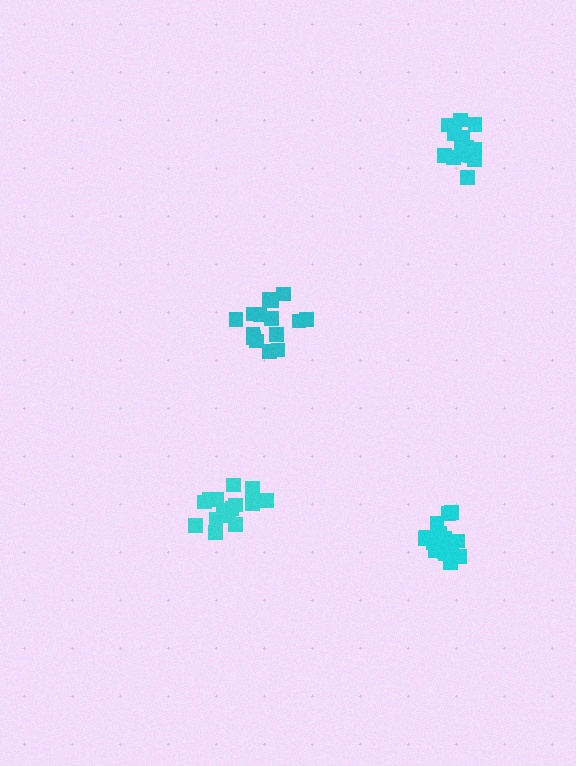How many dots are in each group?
Group 1: 15 dots, Group 2: 15 dots, Group 3: 17 dots, Group 4: 14 dots (61 total).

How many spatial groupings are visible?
There are 4 spatial groupings.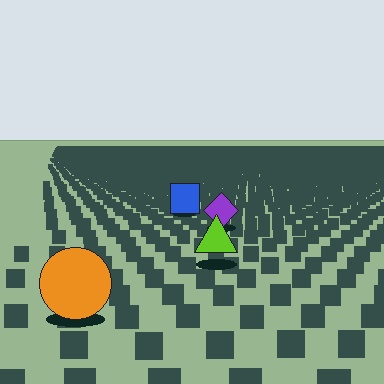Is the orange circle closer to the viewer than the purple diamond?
Yes. The orange circle is closer — you can tell from the texture gradient: the ground texture is coarser near it.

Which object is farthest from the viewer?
The blue square is farthest from the viewer. It appears smaller and the ground texture around it is denser.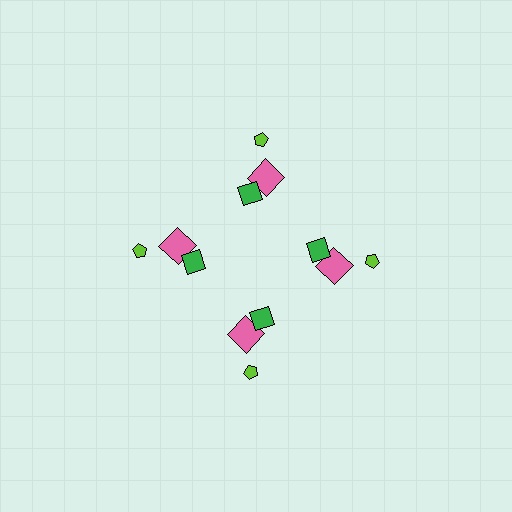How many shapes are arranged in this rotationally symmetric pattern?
There are 12 shapes, arranged in 4 groups of 3.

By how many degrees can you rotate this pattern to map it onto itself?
The pattern maps onto itself every 90 degrees of rotation.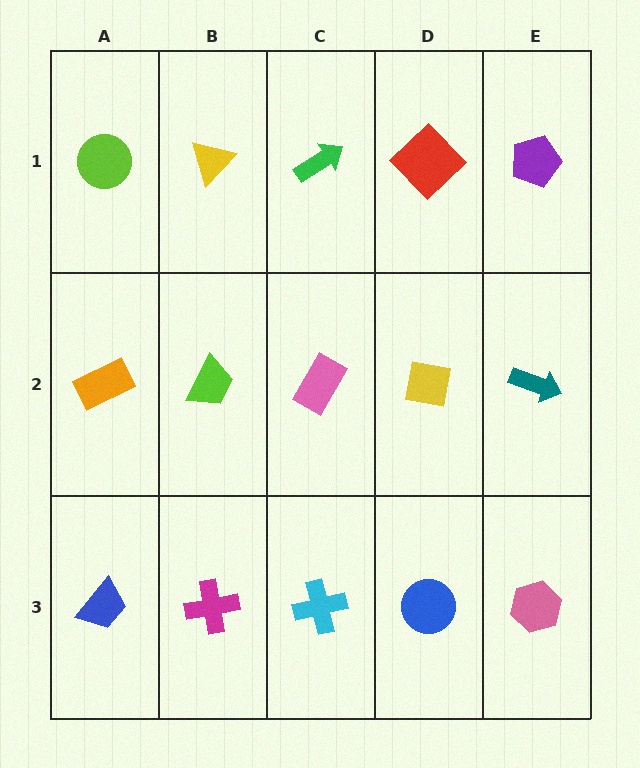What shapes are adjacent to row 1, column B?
A lime trapezoid (row 2, column B), a lime circle (row 1, column A), a green arrow (row 1, column C).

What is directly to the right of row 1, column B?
A green arrow.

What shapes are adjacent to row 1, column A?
An orange rectangle (row 2, column A), a yellow triangle (row 1, column B).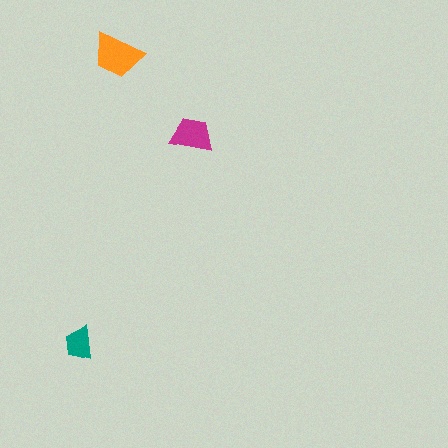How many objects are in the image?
There are 3 objects in the image.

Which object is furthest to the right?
The magenta trapezoid is rightmost.